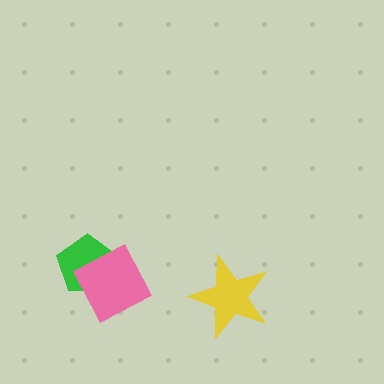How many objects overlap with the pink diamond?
1 object overlaps with the pink diamond.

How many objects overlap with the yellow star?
0 objects overlap with the yellow star.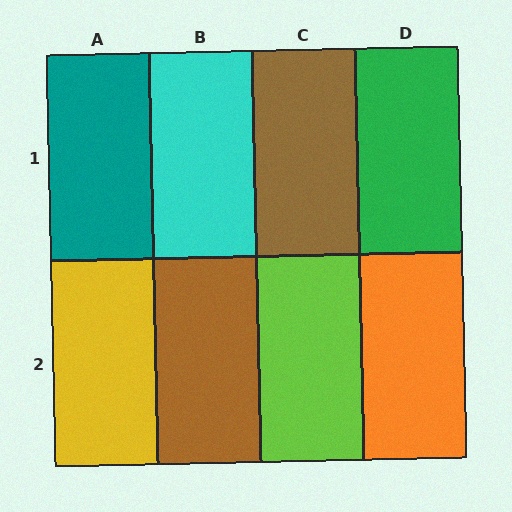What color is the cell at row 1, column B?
Cyan.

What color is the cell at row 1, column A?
Teal.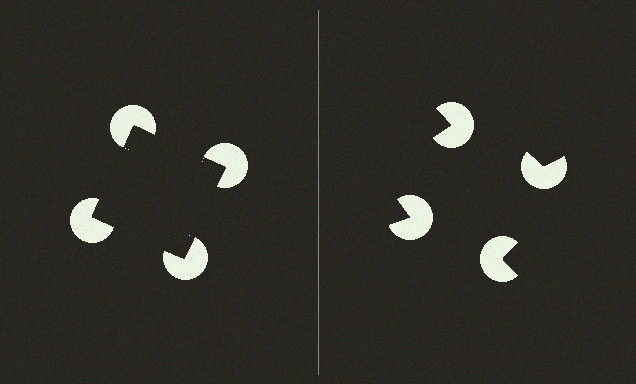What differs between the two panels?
The pac-man discs are positioned identically on both sides; only the wedge orientations differ. On the left they align to a square; on the right they are misaligned.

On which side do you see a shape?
An illusory square appears on the left side. On the right side the wedge cuts are rotated, so no coherent shape forms.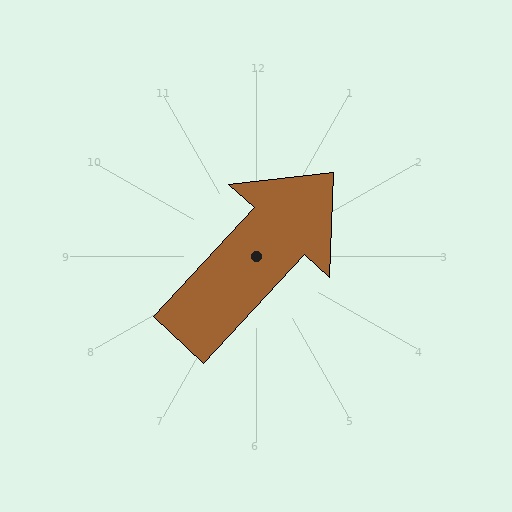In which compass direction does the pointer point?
Northeast.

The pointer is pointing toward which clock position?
Roughly 1 o'clock.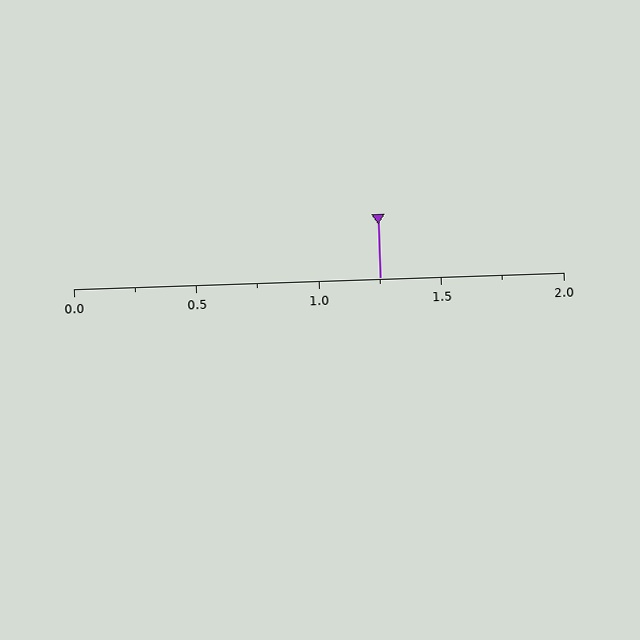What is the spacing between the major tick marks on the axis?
The major ticks are spaced 0.5 apart.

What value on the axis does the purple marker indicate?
The marker indicates approximately 1.25.